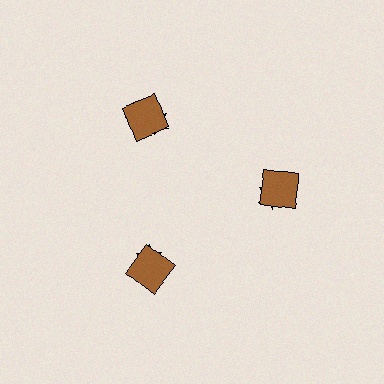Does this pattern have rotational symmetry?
Yes, this pattern has 3-fold rotational symmetry. It looks the same after rotating 120 degrees around the center.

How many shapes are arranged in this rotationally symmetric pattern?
There are 6 shapes, arranged in 3 groups of 2.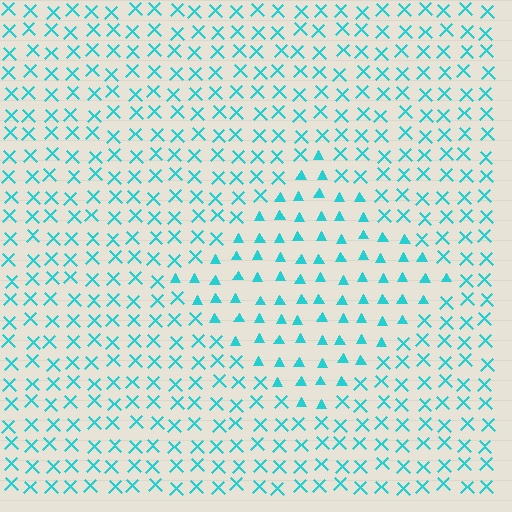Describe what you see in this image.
The image is filled with small cyan elements arranged in a uniform grid. A diamond-shaped region contains triangles, while the surrounding area contains X marks. The boundary is defined purely by the change in element shape.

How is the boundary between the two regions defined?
The boundary is defined by a change in element shape: triangles inside vs. X marks outside. All elements share the same color and spacing.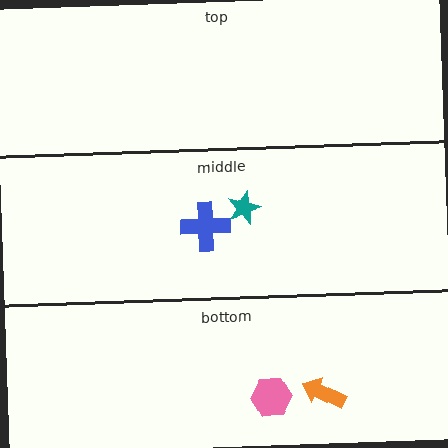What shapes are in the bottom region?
The pink hexagon, the orange arrow.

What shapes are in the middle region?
The blue cross, the teal star.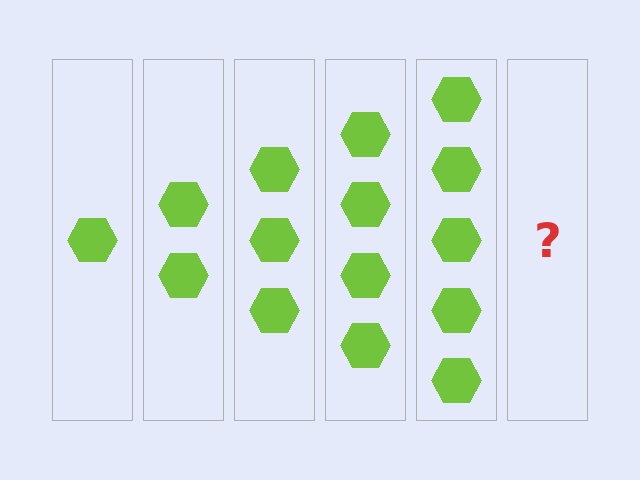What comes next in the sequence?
The next element should be 6 hexagons.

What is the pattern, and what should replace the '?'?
The pattern is that each step adds one more hexagon. The '?' should be 6 hexagons.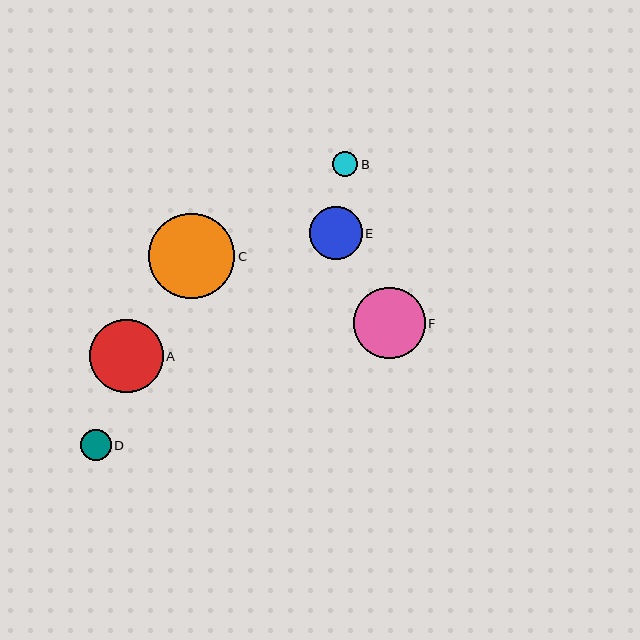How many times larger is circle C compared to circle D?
Circle C is approximately 2.8 times the size of circle D.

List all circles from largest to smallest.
From largest to smallest: C, A, F, E, D, B.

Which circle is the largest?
Circle C is the largest with a size of approximately 86 pixels.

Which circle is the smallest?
Circle B is the smallest with a size of approximately 25 pixels.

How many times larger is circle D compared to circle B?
Circle D is approximately 1.2 times the size of circle B.